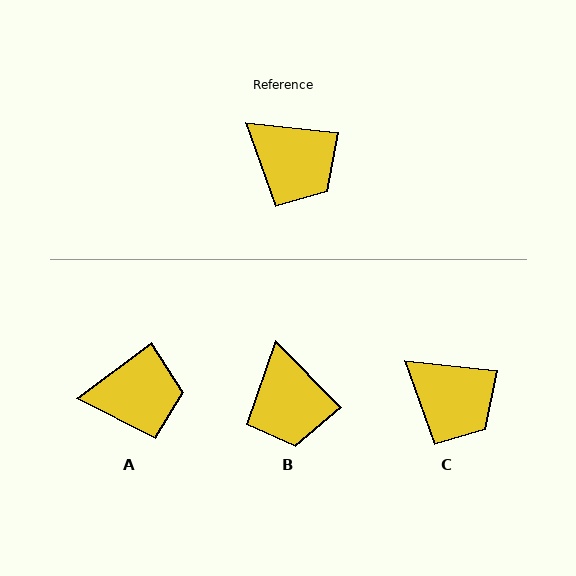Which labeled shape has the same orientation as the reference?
C.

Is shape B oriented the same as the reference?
No, it is off by about 39 degrees.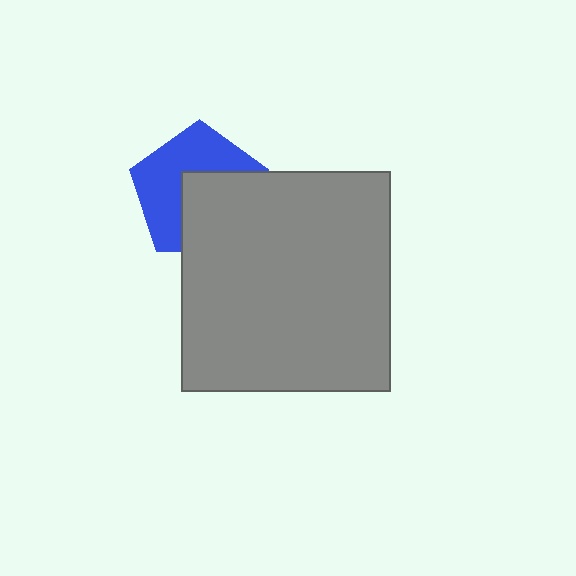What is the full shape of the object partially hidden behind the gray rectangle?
The partially hidden object is a blue pentagon.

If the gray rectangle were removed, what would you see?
You would see the complete blue pentagon.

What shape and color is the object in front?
The object in front is a gray rectangle.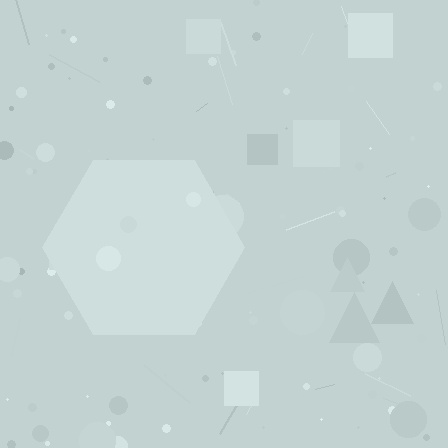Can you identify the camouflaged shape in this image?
The camouflaged shape is a hexagon.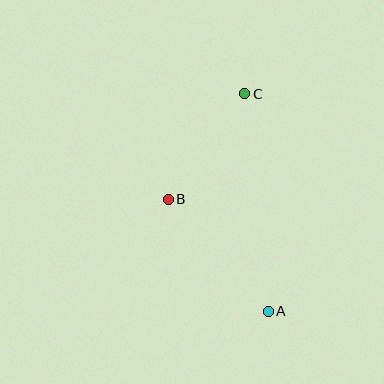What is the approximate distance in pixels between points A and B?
The distance between A and B is approximately 150 pixels.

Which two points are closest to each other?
Points B and C are closest to each other.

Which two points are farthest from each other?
Points A and C are farthest from each other.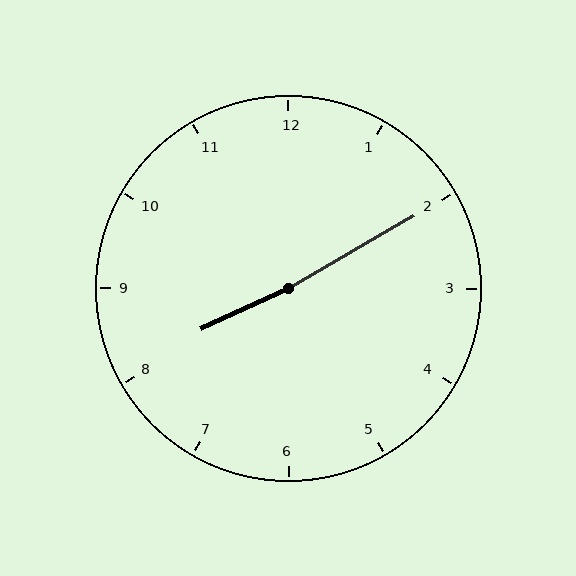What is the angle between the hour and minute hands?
Approximately 175 degrees.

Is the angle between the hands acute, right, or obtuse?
It is obtuse.